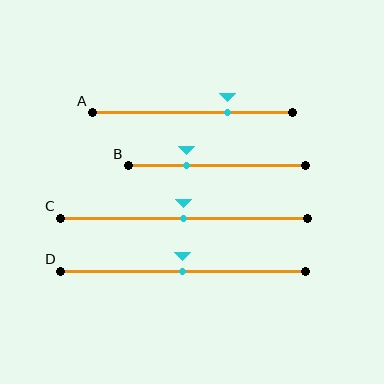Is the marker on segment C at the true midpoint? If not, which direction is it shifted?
Yes, the marker on segment C is at the true midpoint.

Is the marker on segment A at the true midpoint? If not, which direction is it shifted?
No, the marker on segment A is shifted to the right by about 17% of the segment length.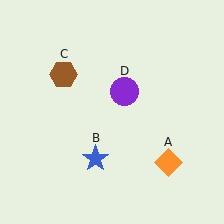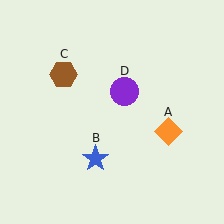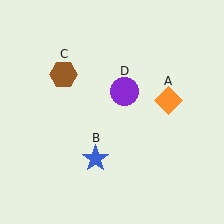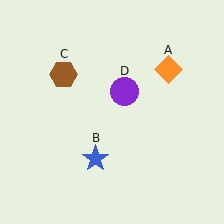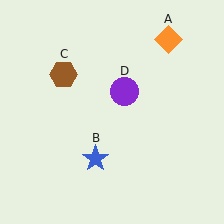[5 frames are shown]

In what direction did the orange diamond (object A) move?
The orange diamond (object A) moved up.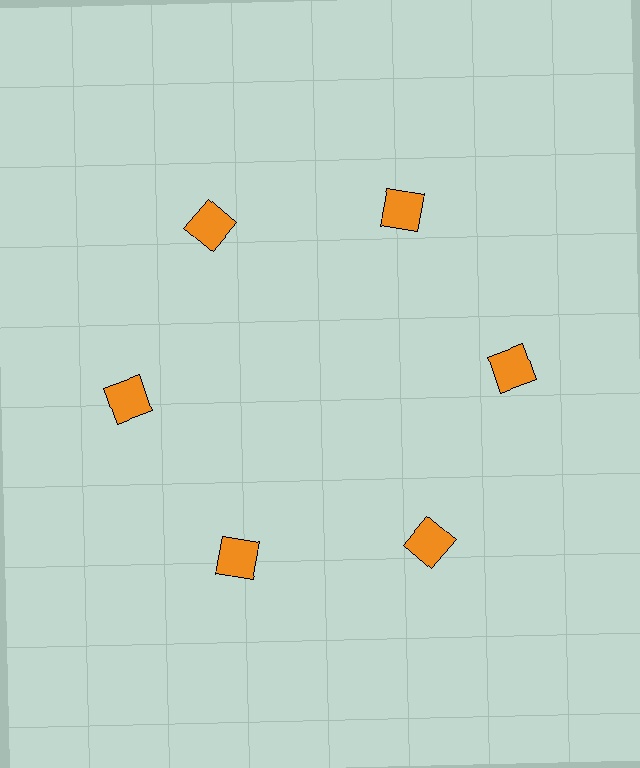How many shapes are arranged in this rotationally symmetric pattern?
There are 6 shapes, arranged in 6 groups of 1.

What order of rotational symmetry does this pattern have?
This pattern has 6-fold rotational symmetry.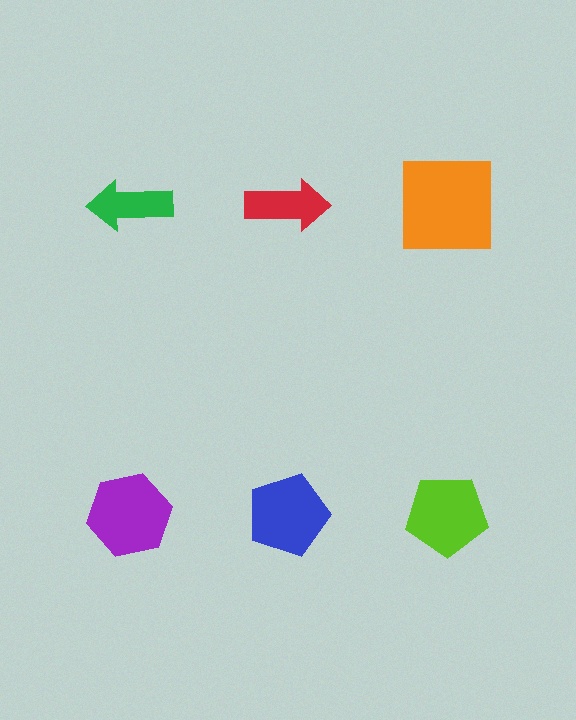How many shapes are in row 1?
3 shapes.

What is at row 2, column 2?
A blue pentagon.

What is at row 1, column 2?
A red arrow.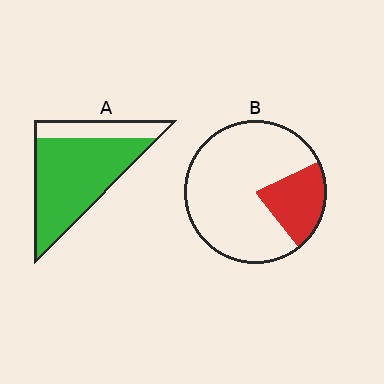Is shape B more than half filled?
No.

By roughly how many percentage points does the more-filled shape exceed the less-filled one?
By roughly 55 percentage points (A over B).